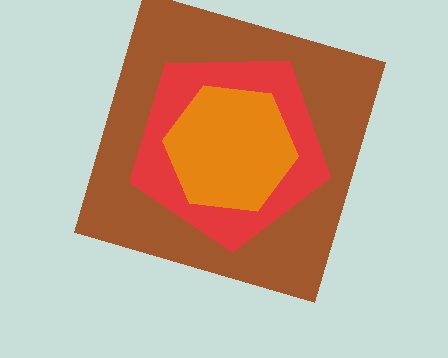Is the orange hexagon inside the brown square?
Yes.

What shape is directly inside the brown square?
The red pentagon.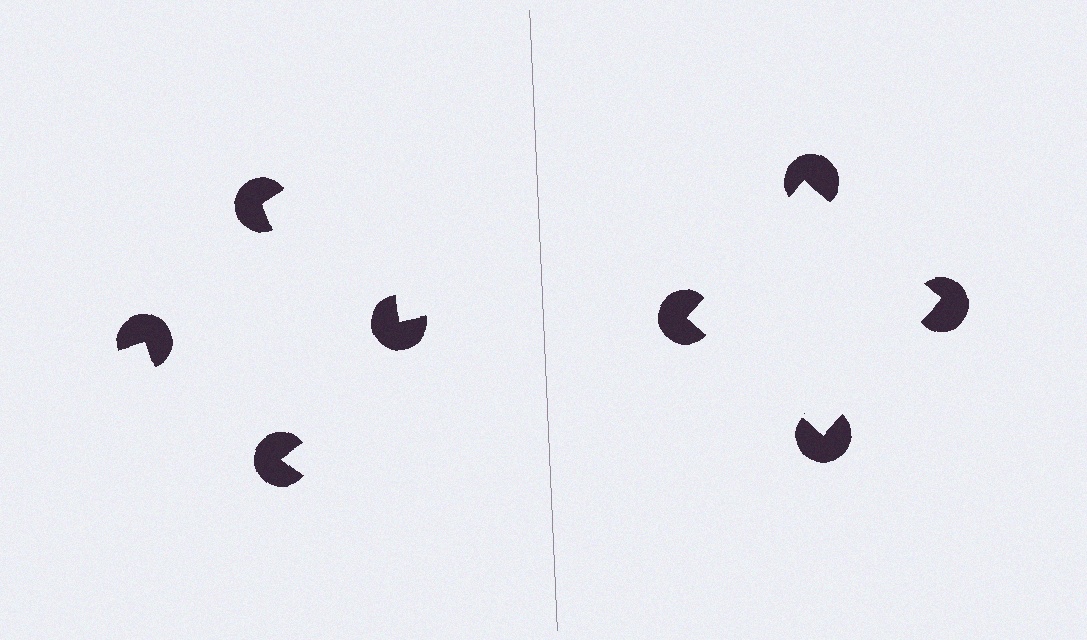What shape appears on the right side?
An illusory square.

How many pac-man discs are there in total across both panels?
8 — 4 on each side.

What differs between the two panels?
The pac-man discs are positioned identically on both sides; only the wedge orientations differ. On the right they align to a square; on the left they are misaligned.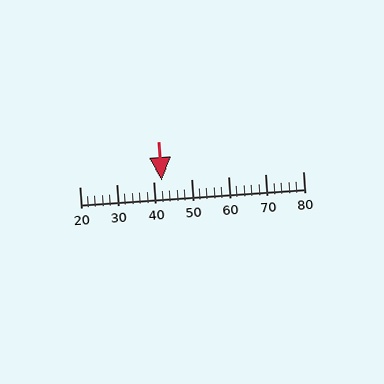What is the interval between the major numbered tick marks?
The major tick marks are spaced 10 units apart.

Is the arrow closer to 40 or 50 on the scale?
The arrow is closer to 40.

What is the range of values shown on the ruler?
The ruler shows values from 20 to 80.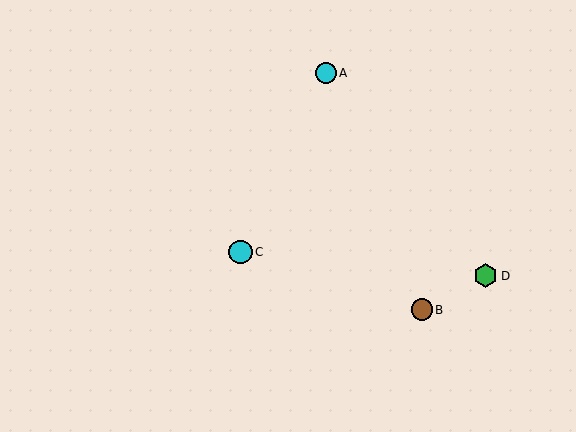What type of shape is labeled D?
Shape D is a green hexagon.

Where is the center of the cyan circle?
The center of the cyan circle is at (326, 73).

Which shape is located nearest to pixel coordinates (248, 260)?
The cyan circle (labeled C) at (241, 252) is nearest to that location.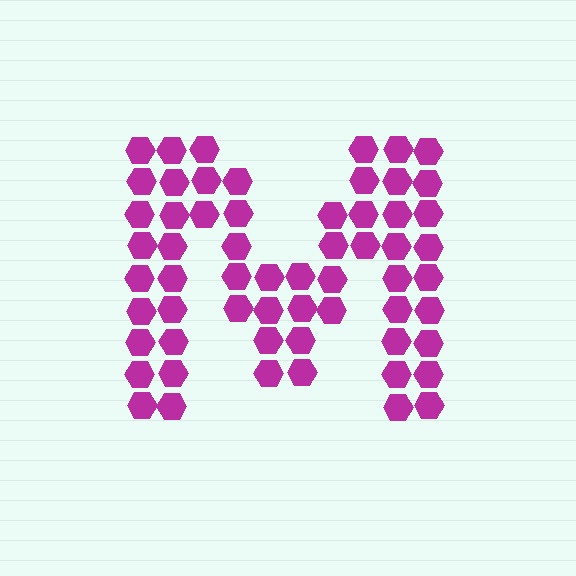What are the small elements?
The small elements are hexagons.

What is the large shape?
The large shape is the letter M.